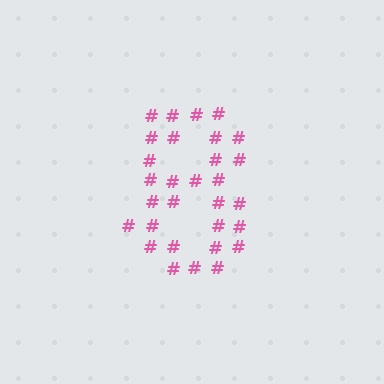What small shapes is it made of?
It is made of small hash symbols.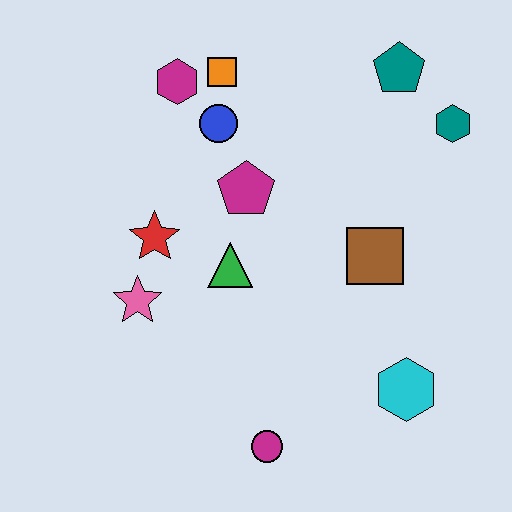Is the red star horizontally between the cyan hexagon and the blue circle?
No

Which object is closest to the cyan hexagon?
The brown square is closest to the cyan hexagon.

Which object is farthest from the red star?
The teal hexagon is farthest from the red star.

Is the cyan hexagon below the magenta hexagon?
Yes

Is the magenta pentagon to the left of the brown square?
Yes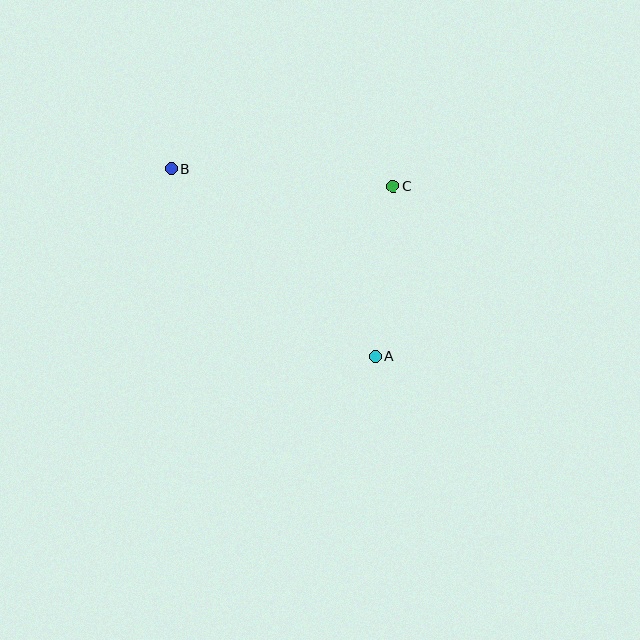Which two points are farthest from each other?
Points A and B are farthest from each other.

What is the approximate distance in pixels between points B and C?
The distance between B and C is approximately 222 pixels.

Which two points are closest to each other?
Points A and C are closest to each other.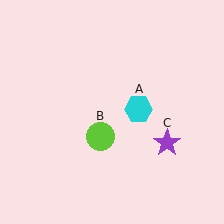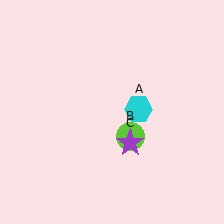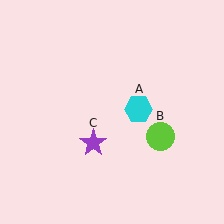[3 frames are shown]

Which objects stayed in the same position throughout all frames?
Cyan hexagon (object A) remained stationary.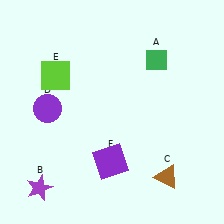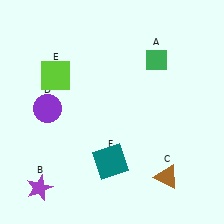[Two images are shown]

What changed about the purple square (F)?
In Image 1, F is purple. In Image 2, it changed to teal.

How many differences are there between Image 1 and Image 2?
There is 1 difference between the two images.